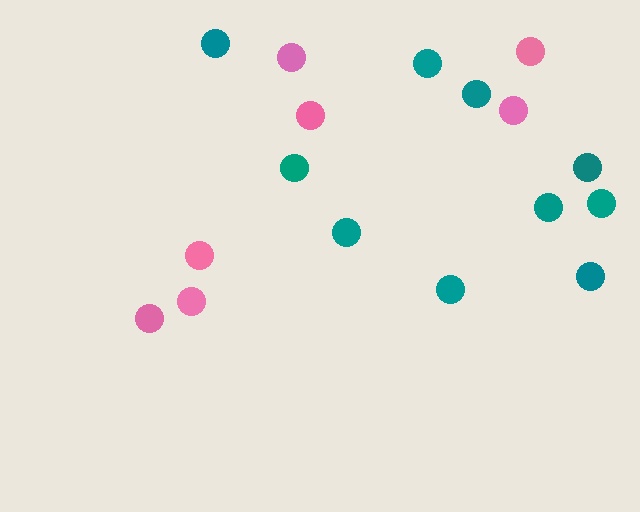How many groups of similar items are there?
There are 2 groups: one group of teal circles (10) and one group of pink circles (7).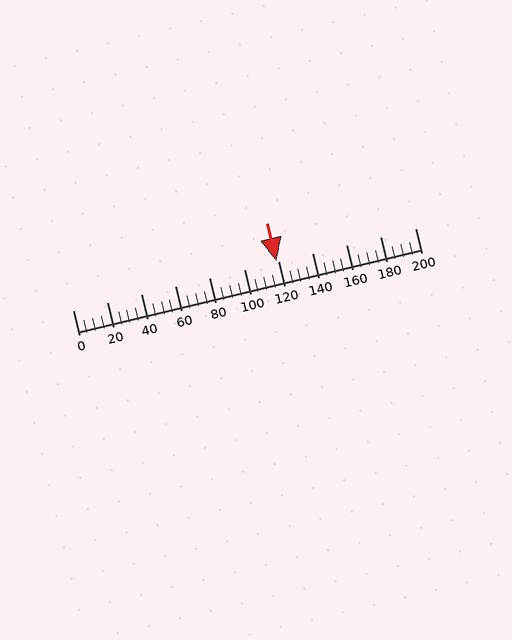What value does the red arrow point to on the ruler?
The red arrow points to approximately 119.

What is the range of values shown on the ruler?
The ruler shows values from 0 to 200.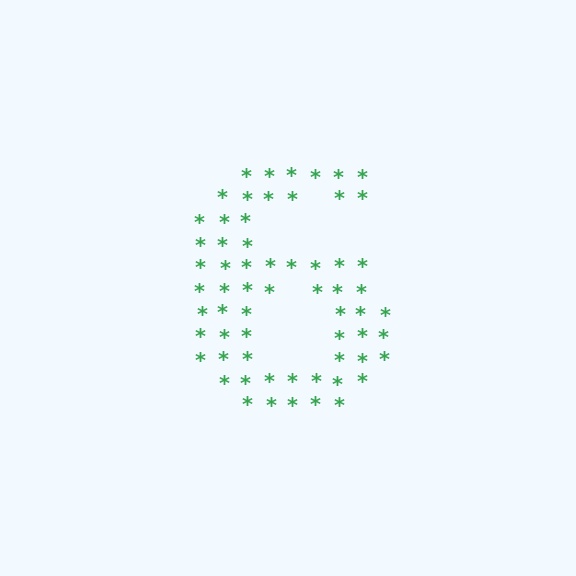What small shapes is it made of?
It is made of small asterisks.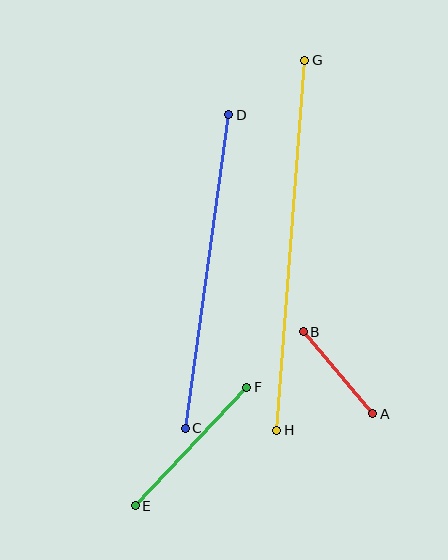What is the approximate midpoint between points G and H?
The midpoint is at approximately (291, 245) pixels.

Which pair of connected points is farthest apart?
Points G and H are farthest apart.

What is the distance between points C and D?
The distance is approximately 316 pixels.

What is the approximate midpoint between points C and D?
The midpoint is at approximately (207, 271) pixels.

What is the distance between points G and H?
The distance is approximately 371 pixels.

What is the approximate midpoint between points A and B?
The midpoint is at approximately (338, 373) pixels.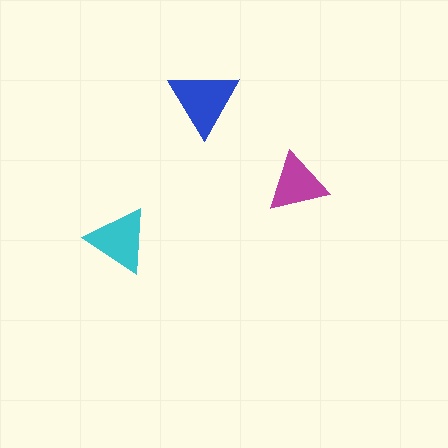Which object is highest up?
The blue triangle is topmost.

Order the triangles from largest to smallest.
the blue one, the cyan one, the magenta one.